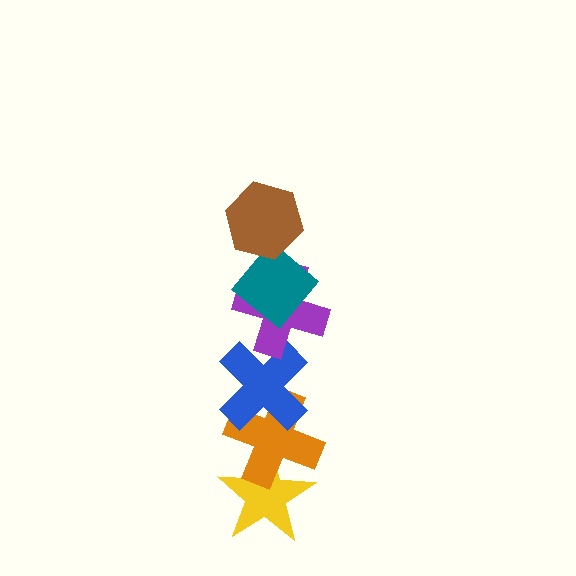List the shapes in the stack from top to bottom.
From top to bottom: the brown hexagon, the teal diamond, the purple cross, the blue cross, the orange cross, the yellow star.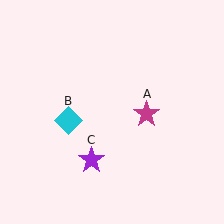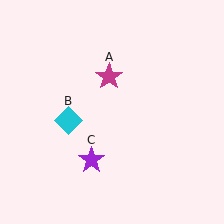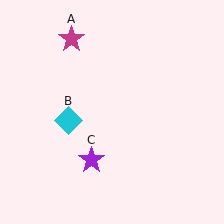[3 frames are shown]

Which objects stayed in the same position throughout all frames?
Cyan diamond (object B) and purple star (object C) remained stationary.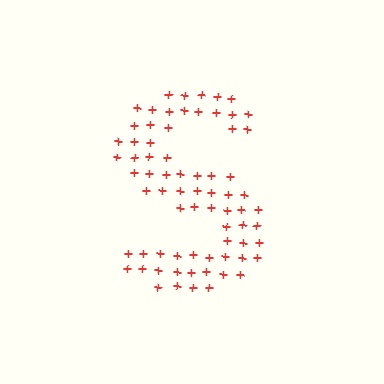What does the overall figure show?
The overall figure shows the letter S.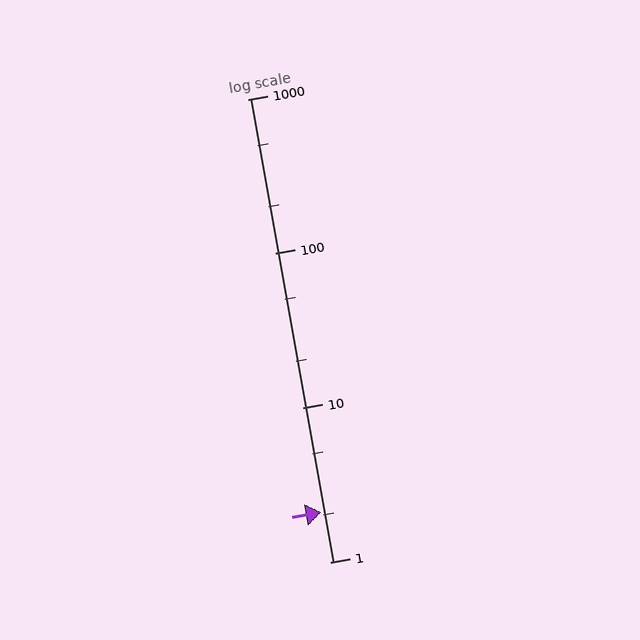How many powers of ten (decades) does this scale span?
The scale spans 3 decades, from 1 to 1000.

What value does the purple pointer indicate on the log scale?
The pointer indicates approximately 2.1.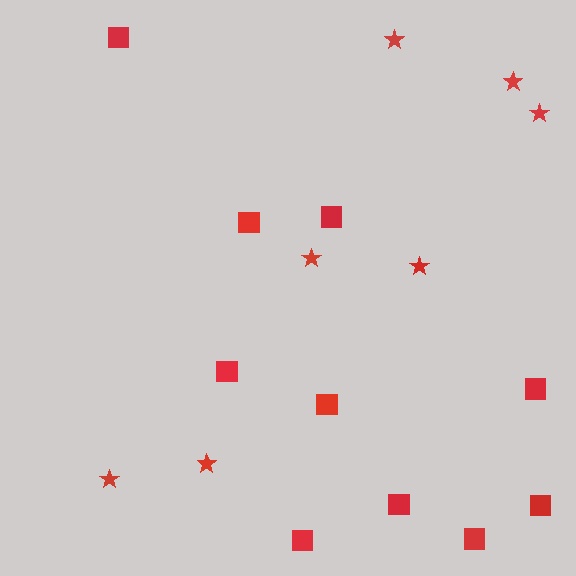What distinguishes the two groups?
There are 2 groups: one group of stars (7) and one group of squares (10).